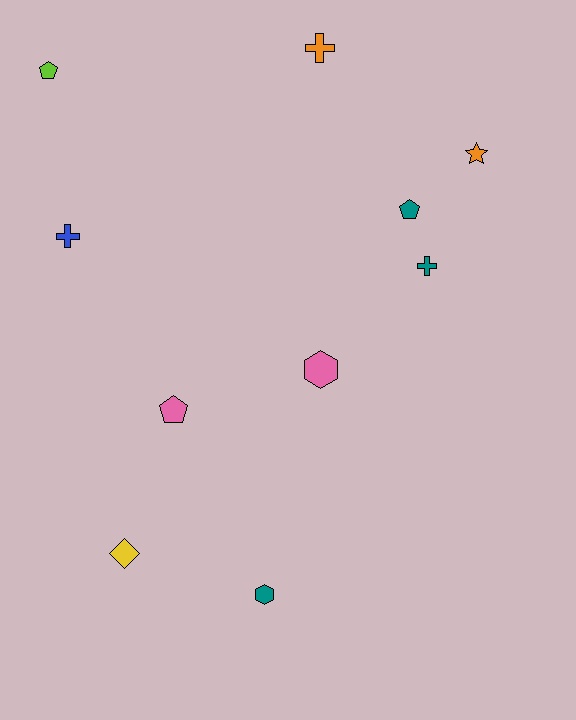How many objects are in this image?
There are 10 objects.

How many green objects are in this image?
There are no green objects.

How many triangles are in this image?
There are no triangles.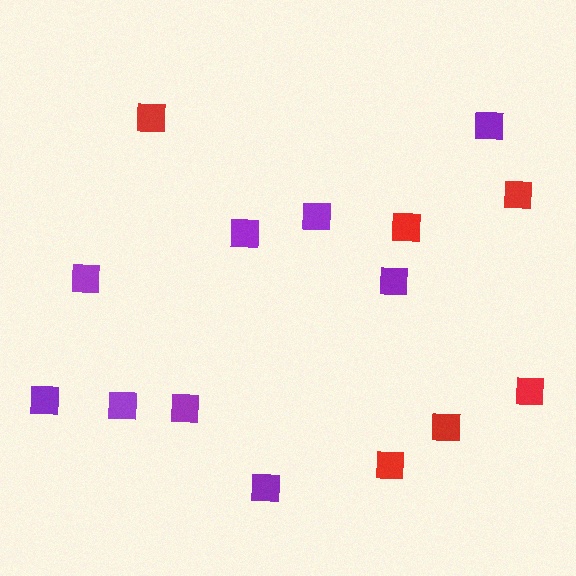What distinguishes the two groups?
There are 2 groups: one group of red squares (6) and one group of purple squares (9).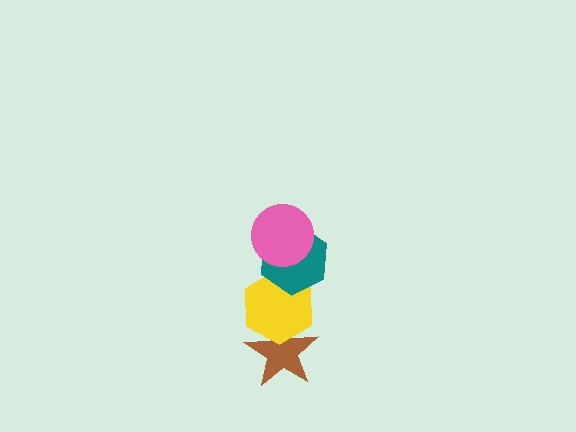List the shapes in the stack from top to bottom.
From top to bottom: the pink circle, the teal hexagon, the yellow hexagon, the brown star.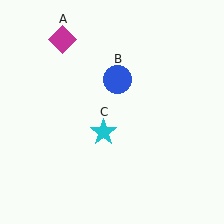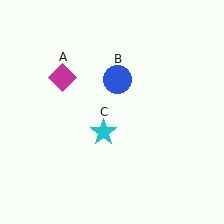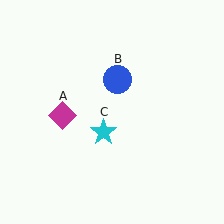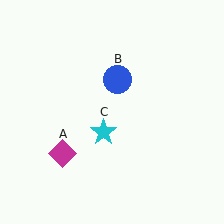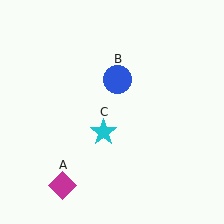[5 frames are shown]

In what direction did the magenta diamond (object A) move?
The magenta diamond (object A) moved down.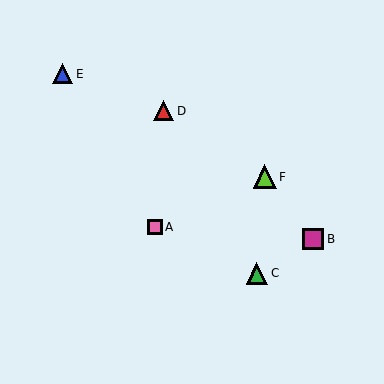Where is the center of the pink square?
The center of the pink square is at (155, 227).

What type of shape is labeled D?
Shape D is a red triangle.